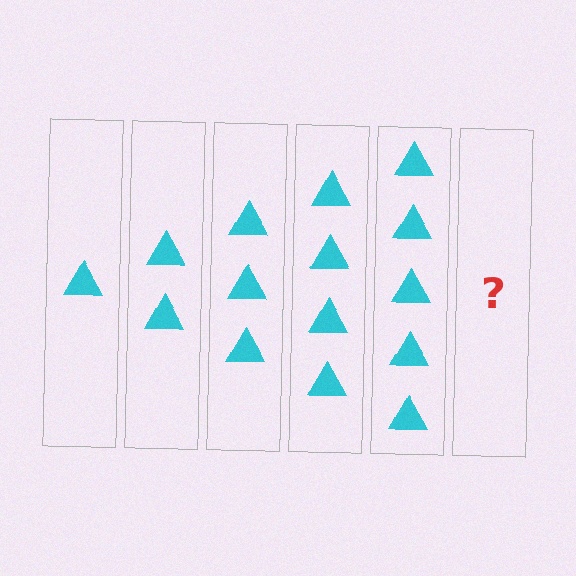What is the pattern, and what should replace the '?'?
The pattern is that each step adds one more triangle. The '?' should be 6 triangles.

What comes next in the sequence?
The next element should be 6 triangles.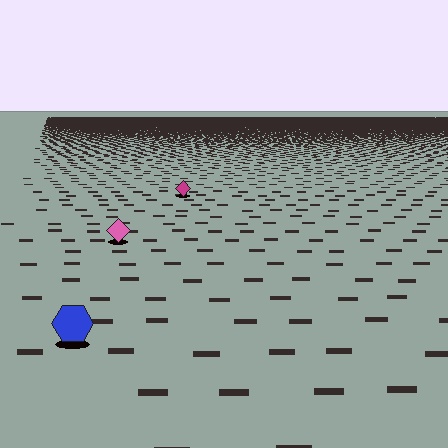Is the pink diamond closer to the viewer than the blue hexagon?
No. The blue hexagon is closer — you can tell from the texture gradient: the ground texture is coarser near it.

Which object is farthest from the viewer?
The magenta diamond is farthest from the viewer. It appears smaller and the ground texture around it is denser.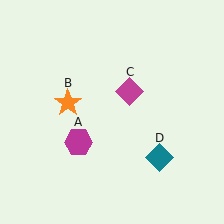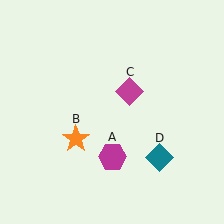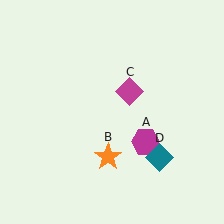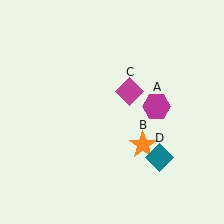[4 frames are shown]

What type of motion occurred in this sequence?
The magenta hexagon (object A), orange star (object B) rotated counterclockwise around the center of the scene.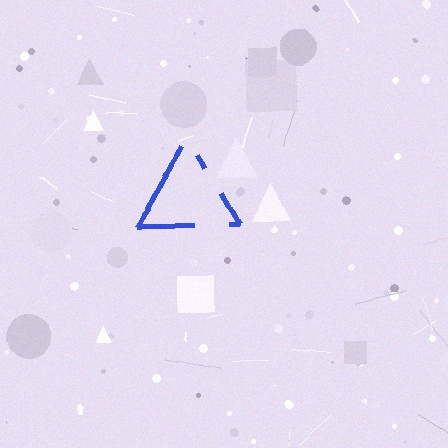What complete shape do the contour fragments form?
The contour fragments form a triangle.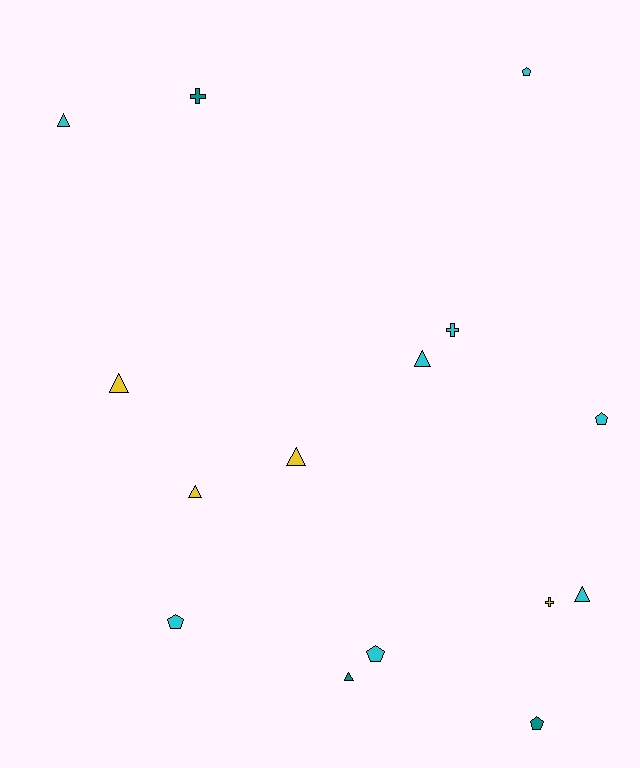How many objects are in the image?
There are 15 objects.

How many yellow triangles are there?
There are 3 yellow triangles.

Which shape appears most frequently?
Triangle, with 7 objects.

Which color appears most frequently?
Cyan, with 8 objects.